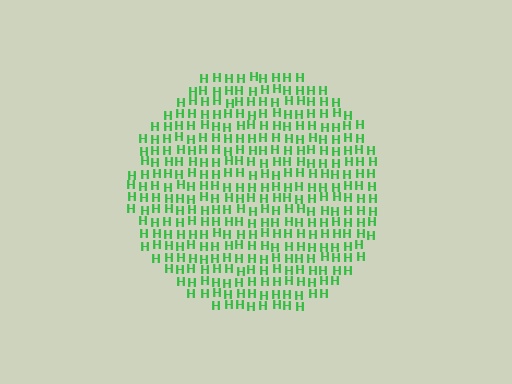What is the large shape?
The large shape is a circle.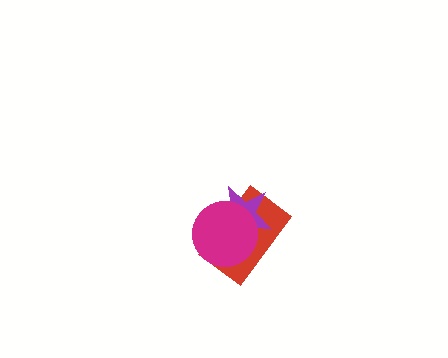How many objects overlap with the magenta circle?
2 objects overlap with the magenta circle.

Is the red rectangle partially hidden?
Yes, it is partially covered by another shape.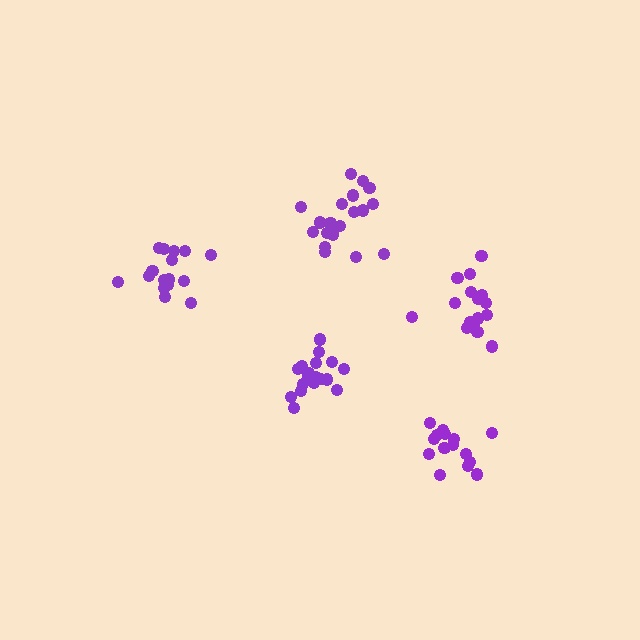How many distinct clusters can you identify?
There are 5 distinct clusters.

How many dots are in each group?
Group 1: 19 dots, Group 2: 20 dots, Group 3: 16 dots, Group 4: 15 dots, Group 5: 16 dots (86 total).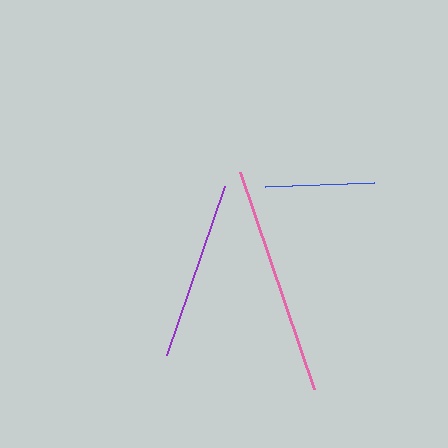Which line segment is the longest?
The pink line is the longest at approximately 229 pixels.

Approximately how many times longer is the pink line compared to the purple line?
The pink line is approximately 1.3 times the length of the purple line.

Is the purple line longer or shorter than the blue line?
The purple line is longer than the blue line.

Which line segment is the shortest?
The blue line is the shortest at approximately 109 pixels.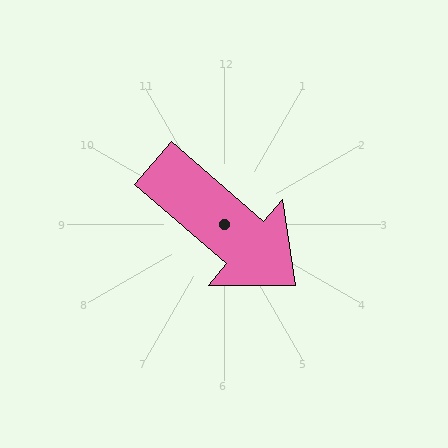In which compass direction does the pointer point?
Southeast.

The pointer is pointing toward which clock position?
Roughly 4 o'clock.